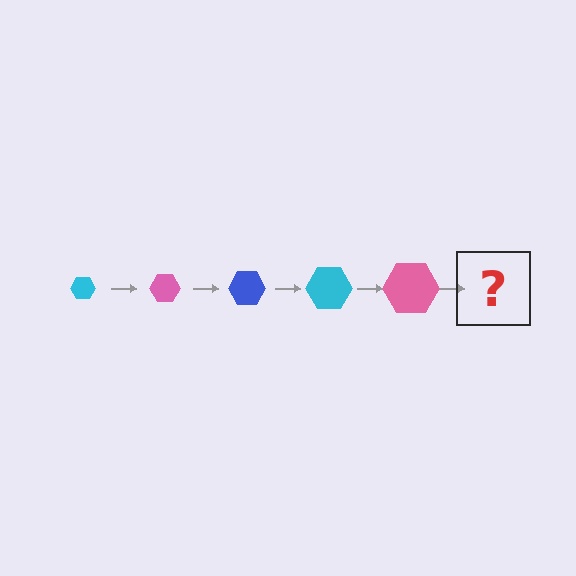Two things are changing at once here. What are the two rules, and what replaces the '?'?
The two rules are that the hexagon grows larger each step and the color cycles through cyan, pink, and blue. The '?' should be a blue hexagon, larger than the previous one.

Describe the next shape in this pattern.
It should be a blue hexagon, larger than the previous one.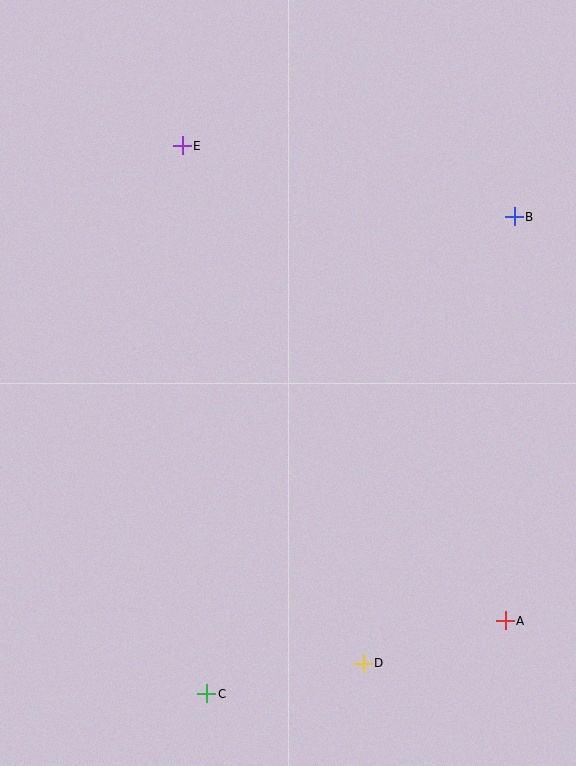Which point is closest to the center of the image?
Point E at (182, 146) is closest to the center.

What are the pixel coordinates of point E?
Point E is at (182, 146).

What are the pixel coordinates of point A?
Point A is at (505, 621).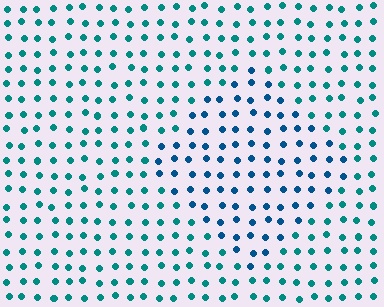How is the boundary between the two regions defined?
The boundary is defined purely by a slight shift in hue (about 29 degrees). Spacing, size, and orientation are identical on both sides.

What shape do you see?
I see a diamond.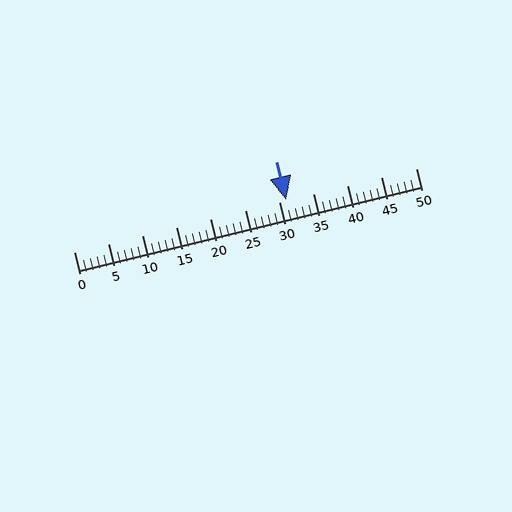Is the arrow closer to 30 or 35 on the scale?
The arrow is closer to 30.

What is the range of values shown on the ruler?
The ruler shows values from 0 to 50.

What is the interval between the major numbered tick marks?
The major tick marks are spaced 5 units apart.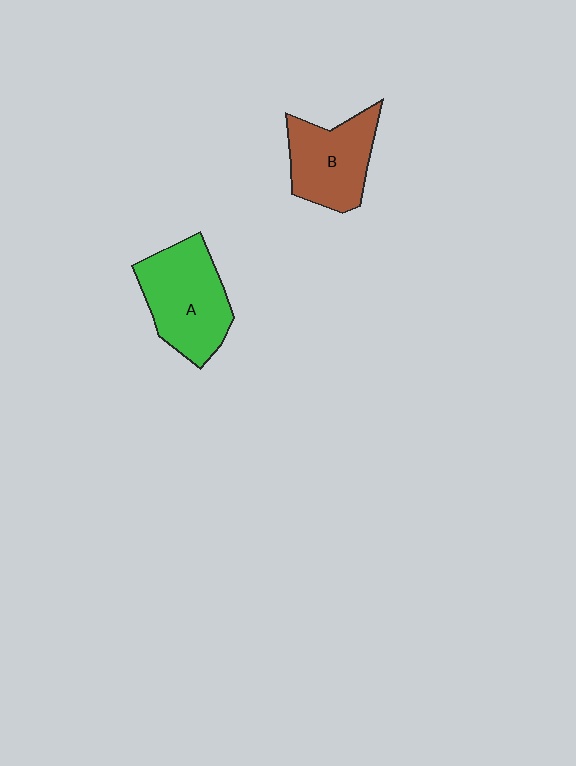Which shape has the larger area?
Shape A (green).